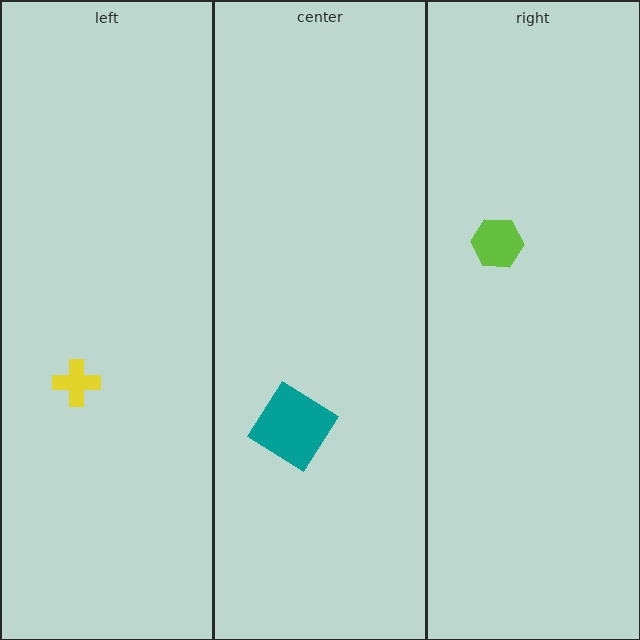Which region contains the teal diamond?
The center region.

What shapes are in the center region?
The teal diamond.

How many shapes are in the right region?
1.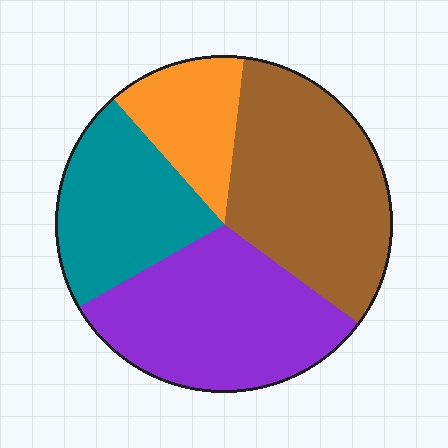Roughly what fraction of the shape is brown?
Brown takes up about one third (1/3) of the shape.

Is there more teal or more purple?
Purple.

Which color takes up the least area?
Orange, at roughly 15%.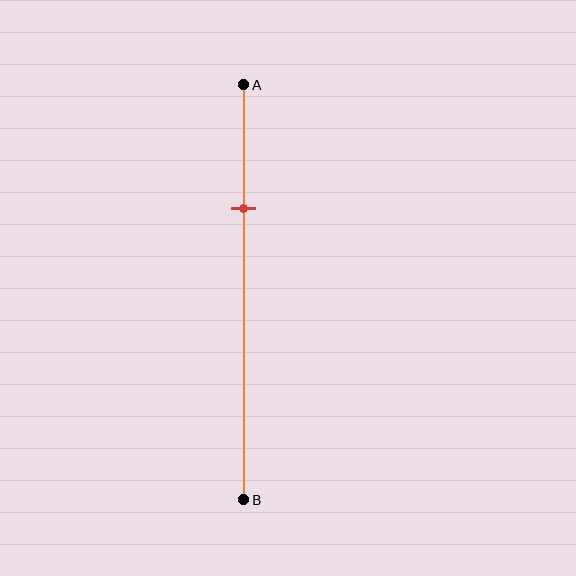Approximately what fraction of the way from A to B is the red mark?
The red mark is approximately 30% of the way from A to B.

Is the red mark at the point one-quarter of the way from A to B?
No, the mark is at about 30% from A, not at the 25% one-quarter point.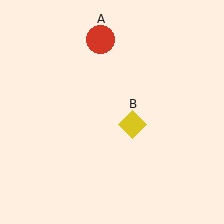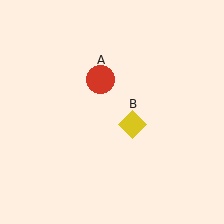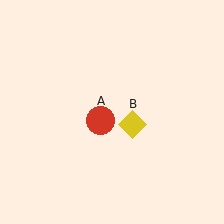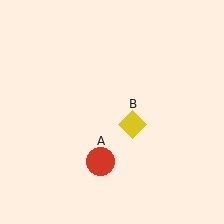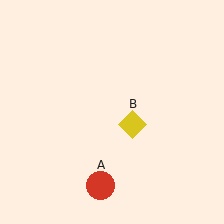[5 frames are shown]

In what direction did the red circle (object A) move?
The red circle (object A) moved down.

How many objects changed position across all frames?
1 object changed position: red circle (object A).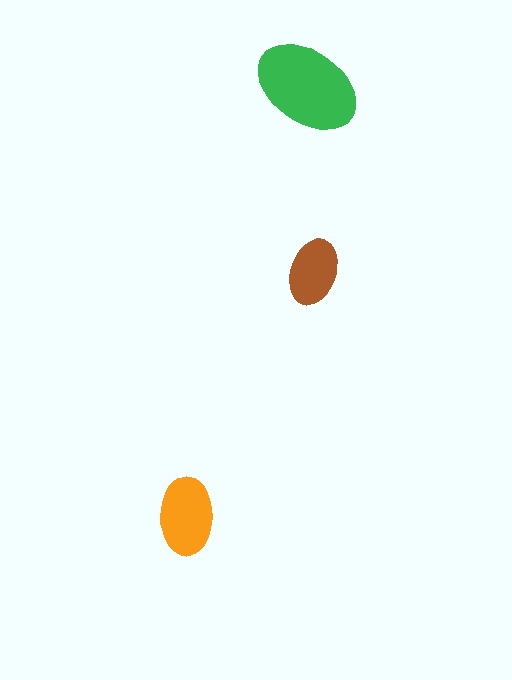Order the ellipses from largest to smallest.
the green one, the orange one, the brown one.